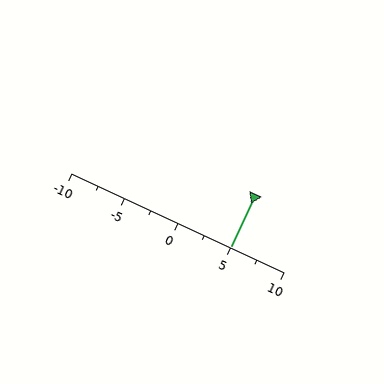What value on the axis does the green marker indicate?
The marker indicates approximately 5.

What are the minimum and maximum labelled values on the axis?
The axis runs from -10 to 10.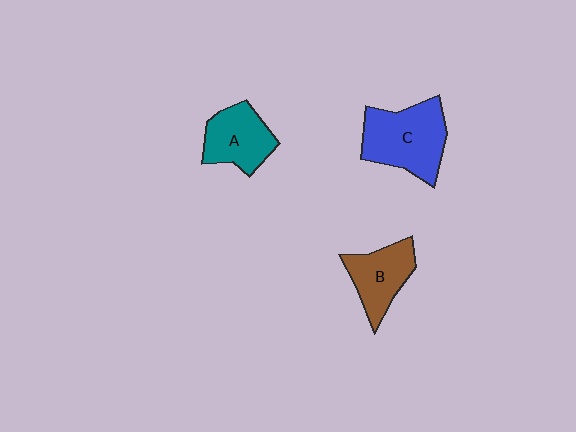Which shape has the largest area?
Shape C (blue).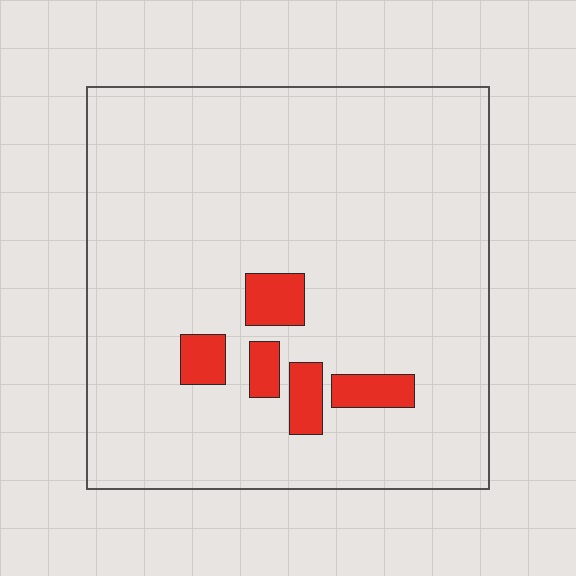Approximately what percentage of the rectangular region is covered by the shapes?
Approximately 10%.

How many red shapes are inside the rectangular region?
5.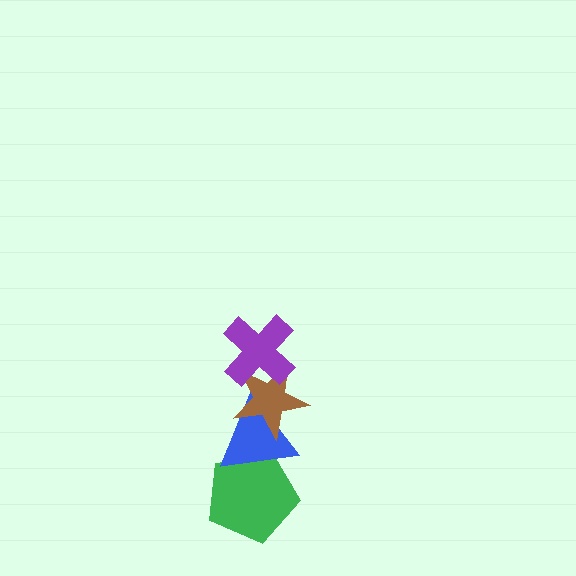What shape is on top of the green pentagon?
The blue triangle is on top of the green pentagon.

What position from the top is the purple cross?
The purple cross is 1st from the top.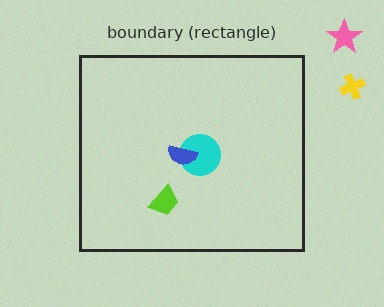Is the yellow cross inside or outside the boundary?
Outside.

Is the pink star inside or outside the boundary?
Outside.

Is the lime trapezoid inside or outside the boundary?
Inside.